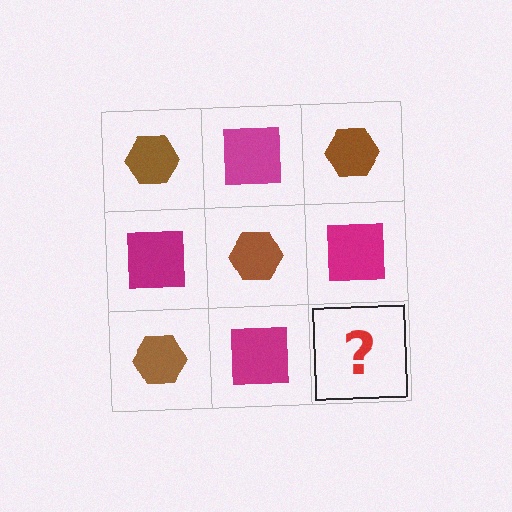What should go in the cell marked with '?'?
The missing cell should contain a brown hexagon.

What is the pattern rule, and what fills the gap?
The rule is that it alternates brown hexagon and magenta square in a checkerboard pattern. The gap should be filled with a brown hexagon.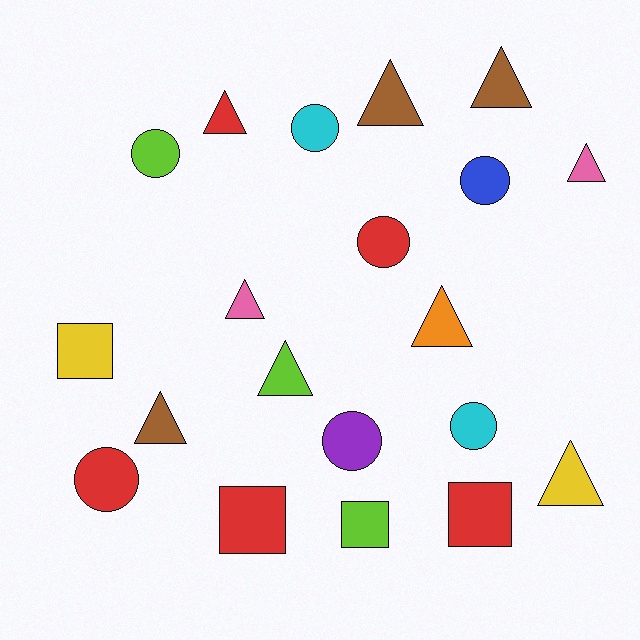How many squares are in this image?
There are 4 squares.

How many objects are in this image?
There are 20 objects.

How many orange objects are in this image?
There is 1 orange object.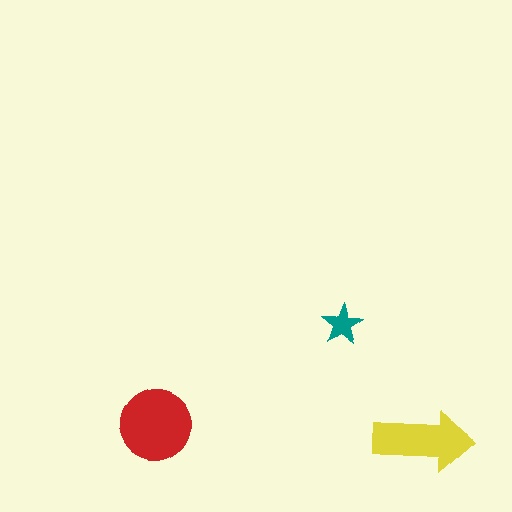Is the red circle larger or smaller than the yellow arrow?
Larger.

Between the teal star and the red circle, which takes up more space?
The red circle.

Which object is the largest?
The red circle.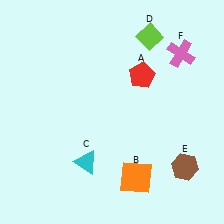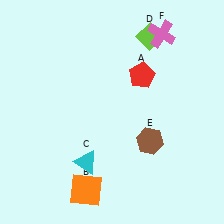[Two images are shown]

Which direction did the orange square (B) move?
The orange square (B) moved left.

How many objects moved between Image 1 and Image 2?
3 objects moved between the two images.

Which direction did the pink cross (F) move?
The pink cross (F) moved up.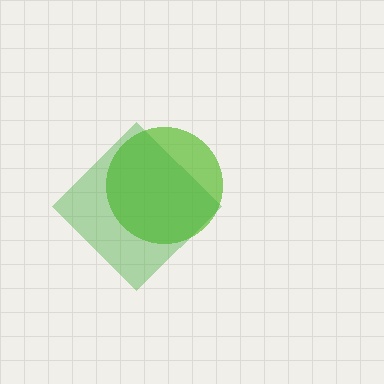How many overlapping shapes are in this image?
There are 2 overlapping shapes in the image.